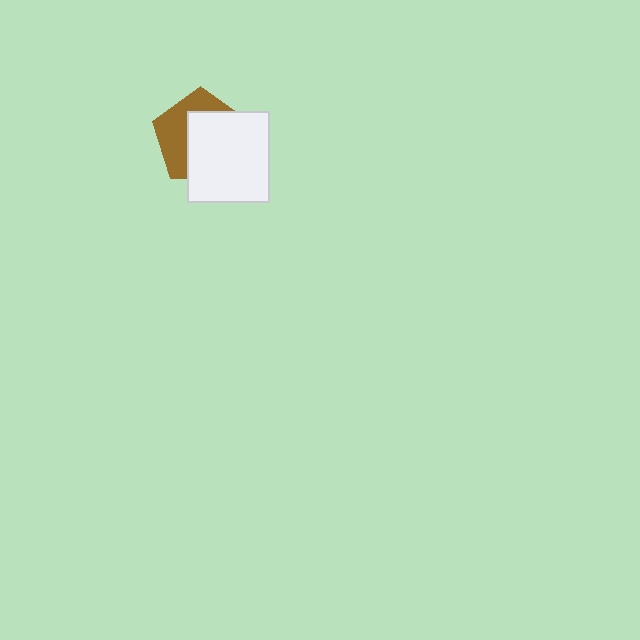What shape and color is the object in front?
The object in front is a white rectangle.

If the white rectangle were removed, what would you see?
You would see the complete brown pentagon.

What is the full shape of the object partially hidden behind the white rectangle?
The partially hidden object is a brown pentagon.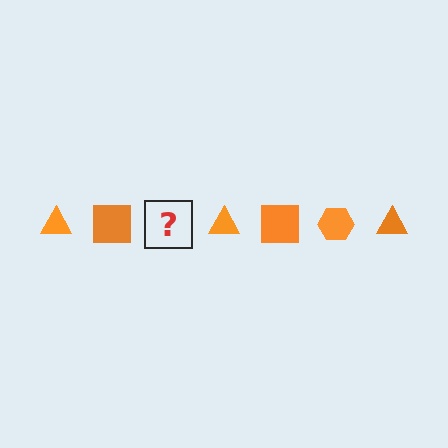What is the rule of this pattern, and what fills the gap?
The rule is that the pattern cycles through triangle, square, hexagon shapes in orange. The gap should be filled with an orange hexagon.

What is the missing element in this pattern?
The missing element is an orange hexagon.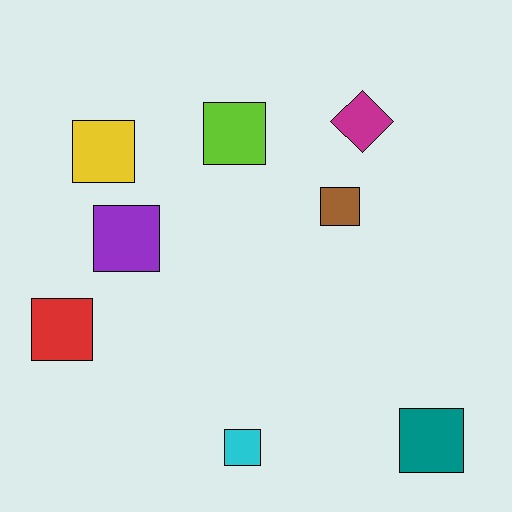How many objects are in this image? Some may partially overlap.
There are 8 objects.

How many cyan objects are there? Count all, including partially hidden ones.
There is 1 cyan object.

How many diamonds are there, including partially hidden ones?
There is 1 diamond.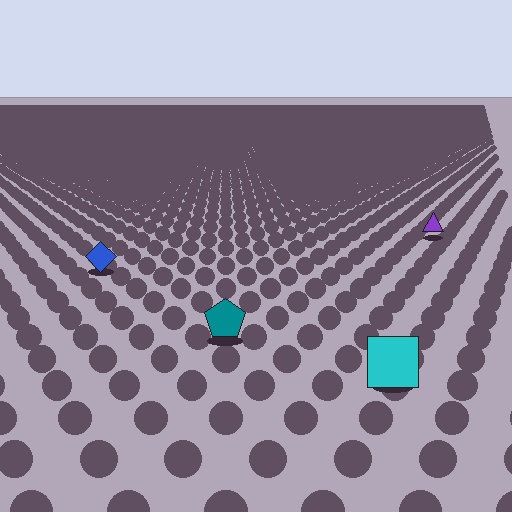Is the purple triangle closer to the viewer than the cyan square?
No. The cyan square is closer — you can tell from the texture gradient: the ground texture is coarser near it.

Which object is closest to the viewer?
The cyan square is closest. The texture marks near it are larger and more spread out.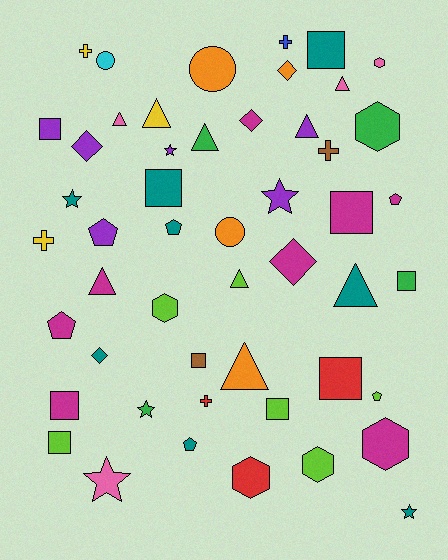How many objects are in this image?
There are 50 objects.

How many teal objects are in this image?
There are 8 teal objects.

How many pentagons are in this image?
There are 6 pentagons.